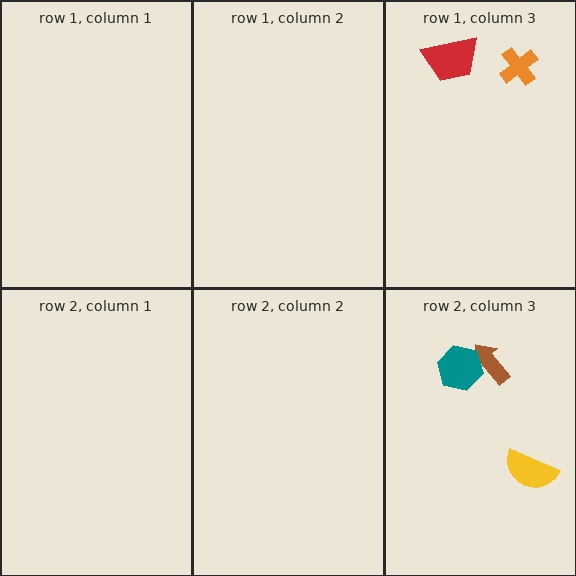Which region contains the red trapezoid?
The row 1, column 3 region.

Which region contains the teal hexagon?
The row 2, column 3 region.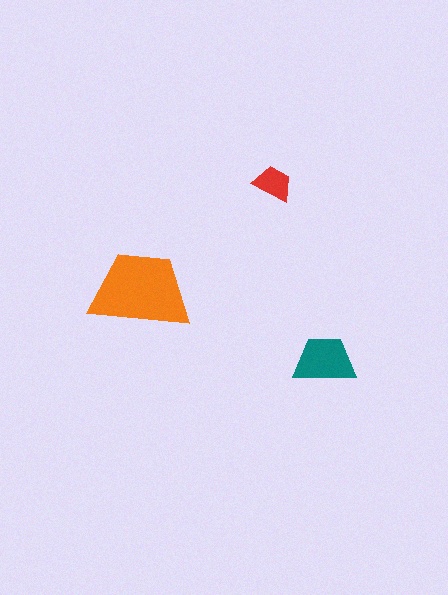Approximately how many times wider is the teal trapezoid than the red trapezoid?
About 1.5 times wider.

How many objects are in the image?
There are 3 objects in the image.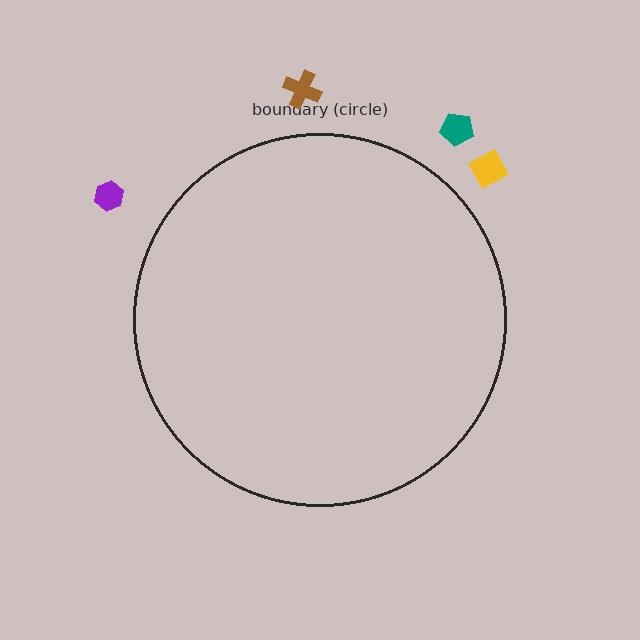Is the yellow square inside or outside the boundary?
Outside.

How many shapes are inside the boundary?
0 inside, 4 outside.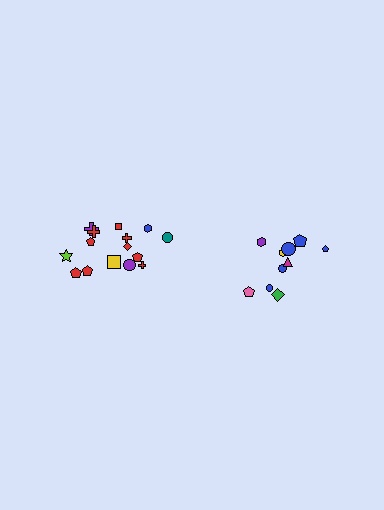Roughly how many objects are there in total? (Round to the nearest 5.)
Roughly 25 objects in total.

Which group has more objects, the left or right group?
The left group.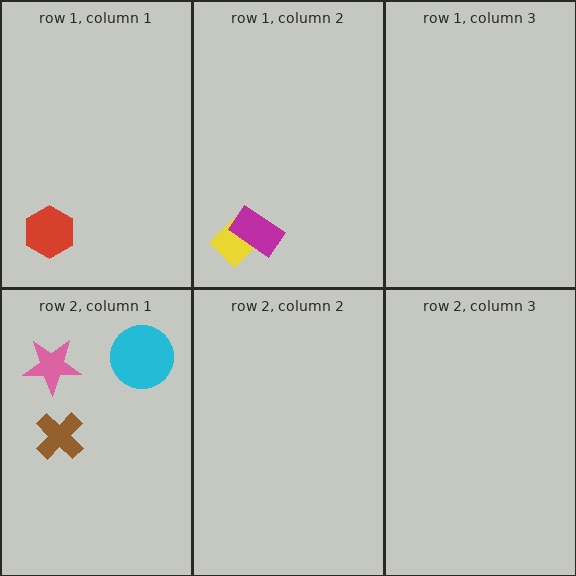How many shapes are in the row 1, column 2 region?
2.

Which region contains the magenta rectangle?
The row 1, column 2 region.